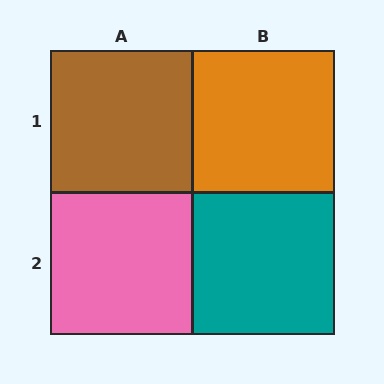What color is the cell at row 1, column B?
Orange.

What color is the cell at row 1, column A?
Brown.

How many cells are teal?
1 cell is teal.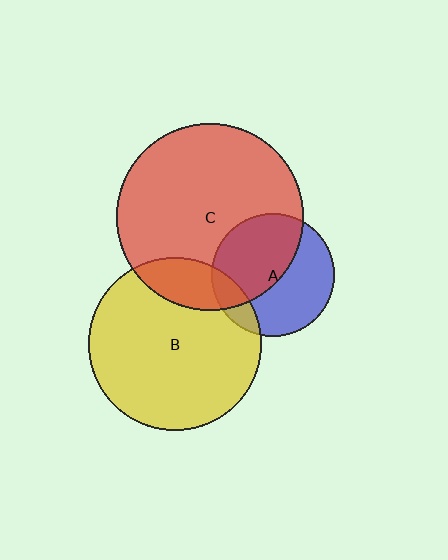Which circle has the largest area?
Circle C (red).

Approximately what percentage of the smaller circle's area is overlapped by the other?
Approximately 50%.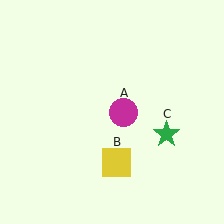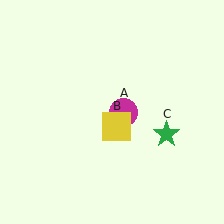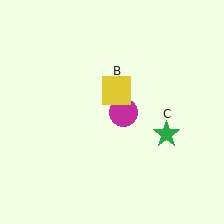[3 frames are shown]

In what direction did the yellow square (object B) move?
The yellow square (object B) moved up.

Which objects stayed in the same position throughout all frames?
Magenta circle (object A) and green star (object C) remained stationary.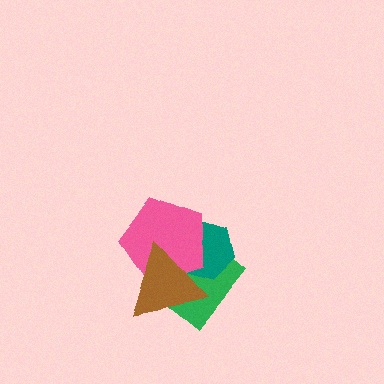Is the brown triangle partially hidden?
No, no other shape covers it.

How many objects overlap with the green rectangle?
3 objects overlap with the green rectangle.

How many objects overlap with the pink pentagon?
3 objects overlap with the pink pentagon.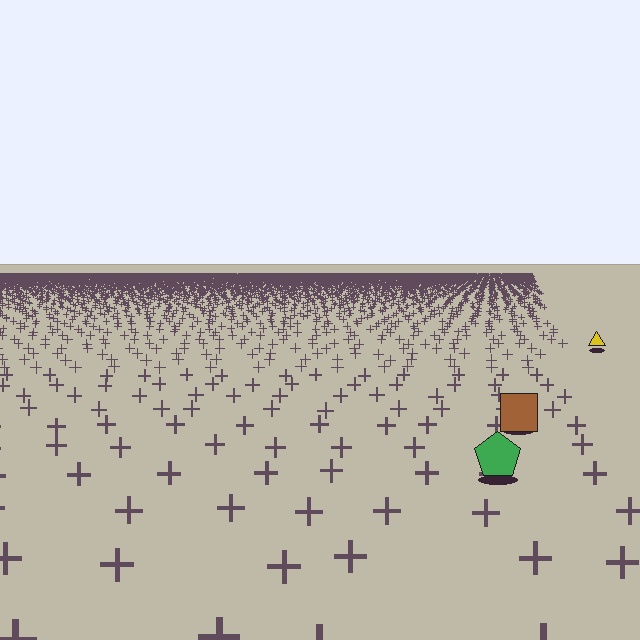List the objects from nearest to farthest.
From nearest to farthest: the green pentagon, the brown square, the yellow triangle.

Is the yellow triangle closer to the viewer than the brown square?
No. The brown square is closer — you can tell from the texture gradient: the ground texture is coarser near it.